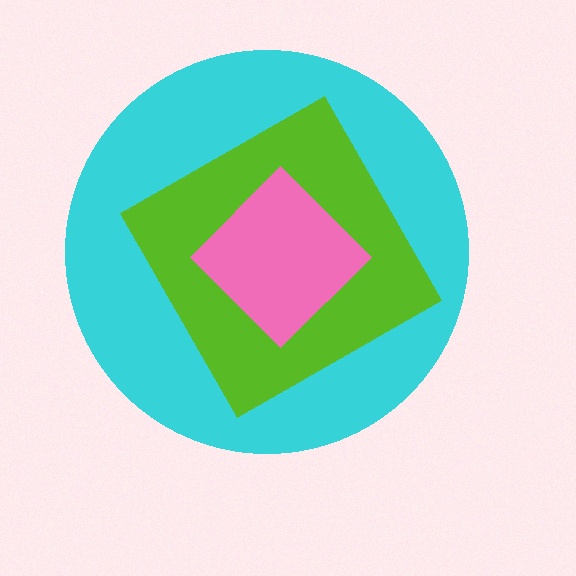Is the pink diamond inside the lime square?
Yes.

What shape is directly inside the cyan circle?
The lime square.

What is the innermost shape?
The pink diamond.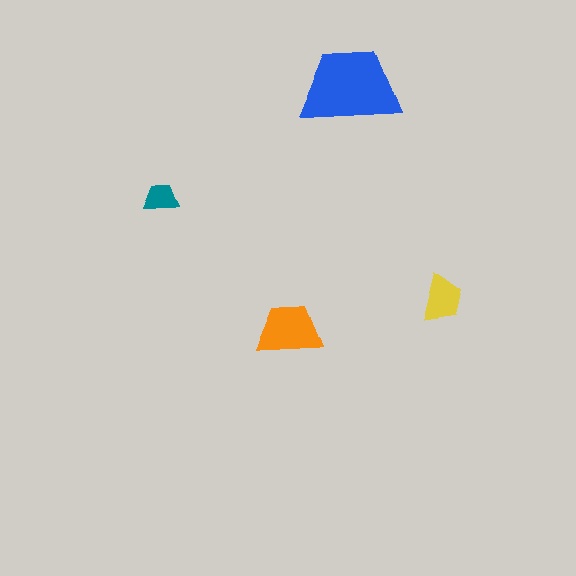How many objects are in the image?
There are 4 objects in the image.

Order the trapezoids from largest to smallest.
the blue one, the orange one, the yellow one, the teal one.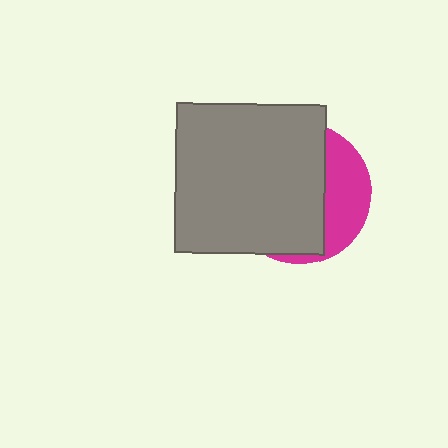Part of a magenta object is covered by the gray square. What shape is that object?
It is a circle.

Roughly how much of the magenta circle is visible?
A small part of it is visible (roughly 30%).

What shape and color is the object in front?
The object in front is a gray square.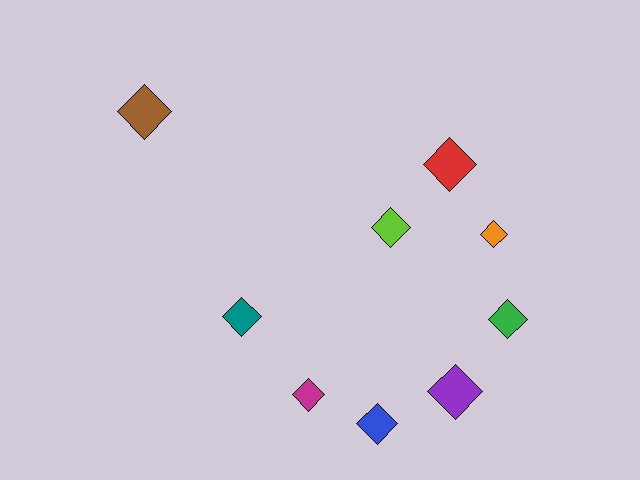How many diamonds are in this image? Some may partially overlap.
There are 9 diamonds.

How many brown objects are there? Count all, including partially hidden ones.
There is 1 brown object.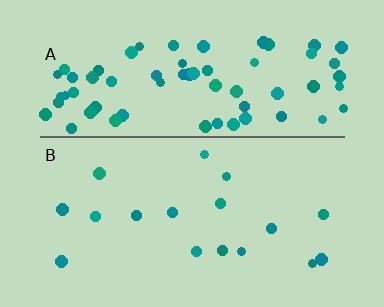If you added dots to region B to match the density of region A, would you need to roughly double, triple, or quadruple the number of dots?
Approximately quadruple.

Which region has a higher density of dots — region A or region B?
A (the top).